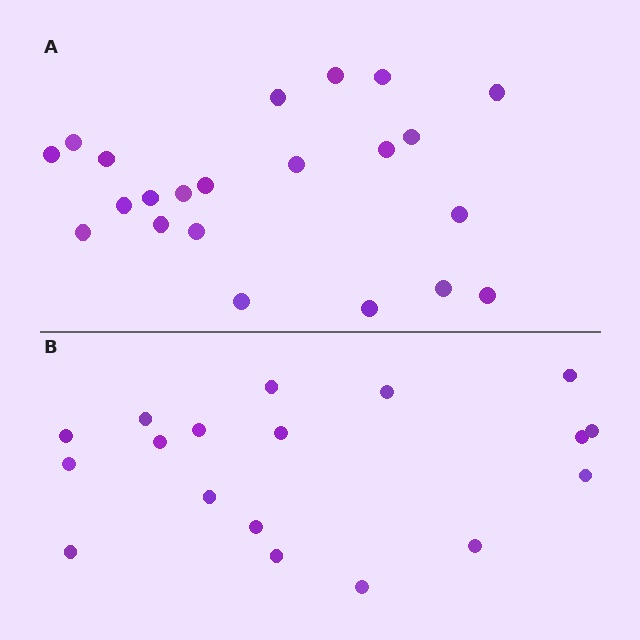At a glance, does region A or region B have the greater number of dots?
Region A (the top region) has more dots.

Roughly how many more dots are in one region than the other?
Region A has about 4 more dots than region B.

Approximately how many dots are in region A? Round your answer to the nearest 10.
About 20 dots. (The exact count is 22, which rounds to 20.)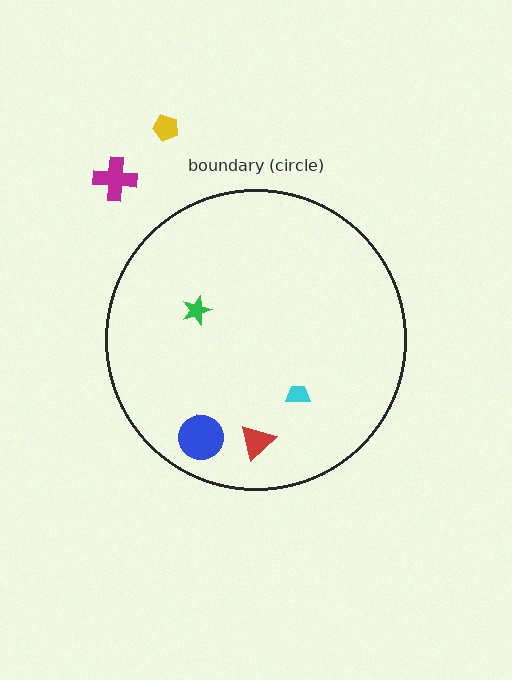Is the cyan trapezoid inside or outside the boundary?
Inside.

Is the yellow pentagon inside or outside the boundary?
Outside.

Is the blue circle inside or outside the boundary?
Inside.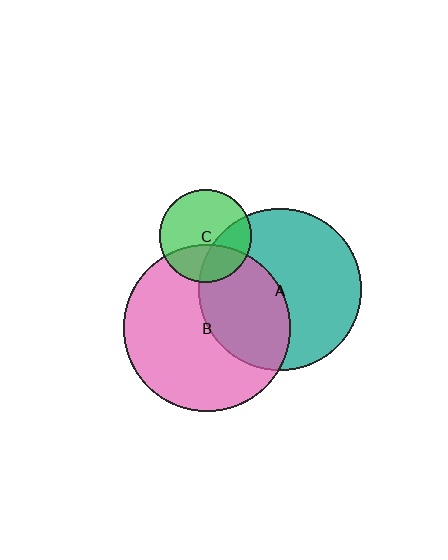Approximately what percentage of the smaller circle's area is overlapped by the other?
Approximately 35%.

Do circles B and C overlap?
Yes.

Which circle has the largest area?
Circle B (pink).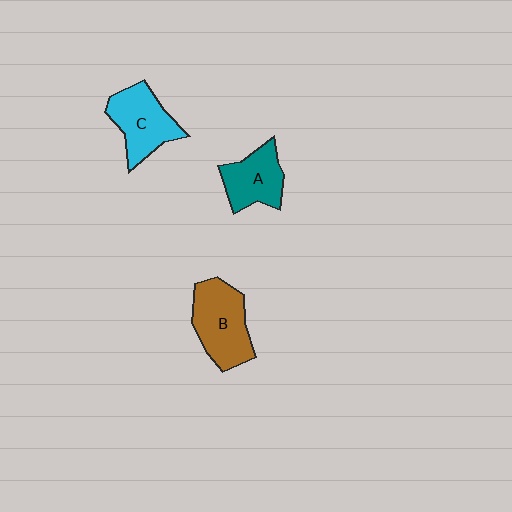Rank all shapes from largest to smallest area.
From largest to smallest: B (brown), C (cyan), A (teal).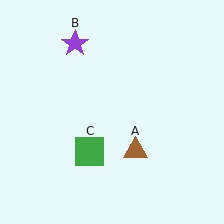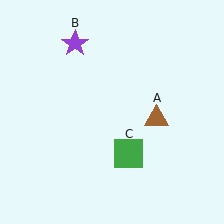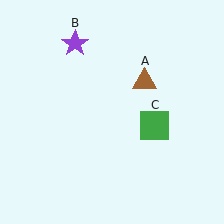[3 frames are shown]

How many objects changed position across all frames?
2 objects changed position: brown triangle (object A), green square (object C).